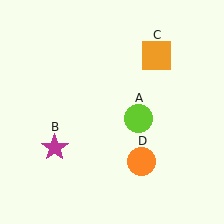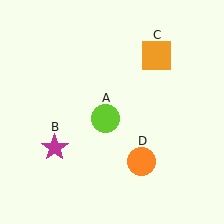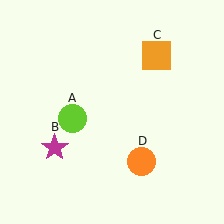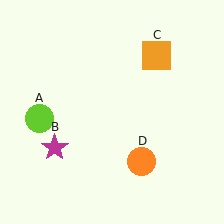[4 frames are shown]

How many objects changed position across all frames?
1 object changed position: lime circle (object A).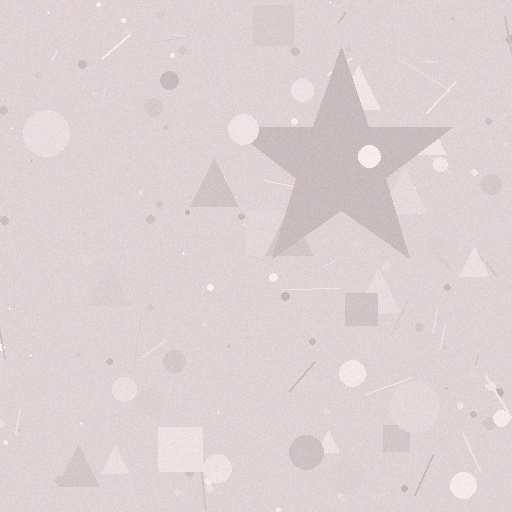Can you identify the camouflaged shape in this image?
The camouflaged shape is a star.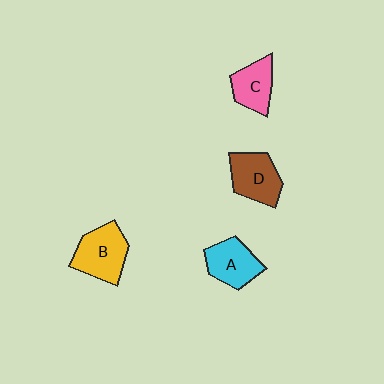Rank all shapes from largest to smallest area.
From largest to smallest: B (yellow), D (brown), A (cyan), C (pink).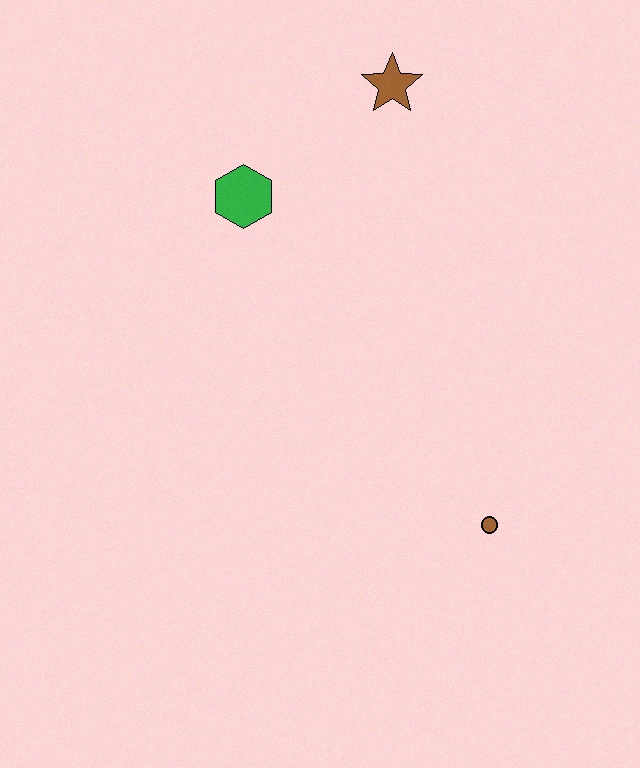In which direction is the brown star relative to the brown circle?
The brown star is above the brown circle.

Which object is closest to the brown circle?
The green hexagon is closest to the brown circle.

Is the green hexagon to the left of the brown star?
Yes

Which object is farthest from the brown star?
The brown circle is farthest from the brown star.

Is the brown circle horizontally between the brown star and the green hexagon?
No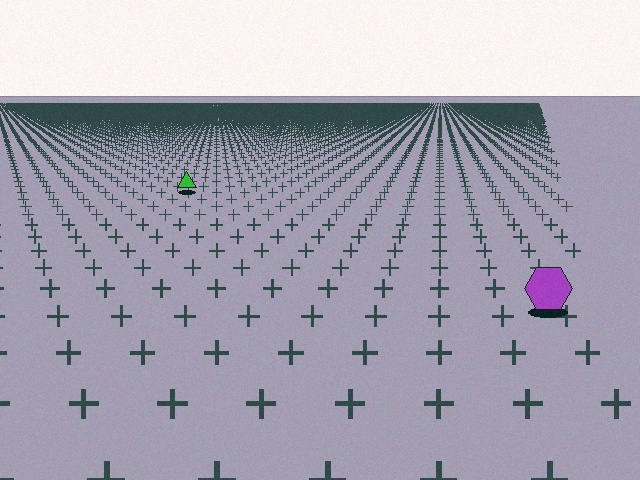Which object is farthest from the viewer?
The green triangle is farthest from the viewer. It appears smaller and the ground texture around it is denser.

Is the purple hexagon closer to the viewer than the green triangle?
Yes. The purple hexagon is closer — you can tell from the texture gradient: the ground texture is coarser near it.